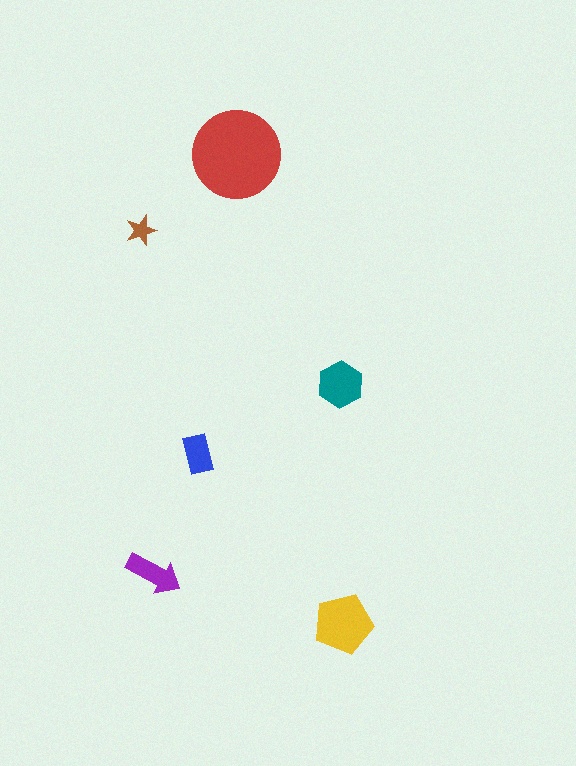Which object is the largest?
The red circle.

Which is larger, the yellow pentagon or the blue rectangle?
The yellow pentagon.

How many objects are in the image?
There are 6 objects in the image.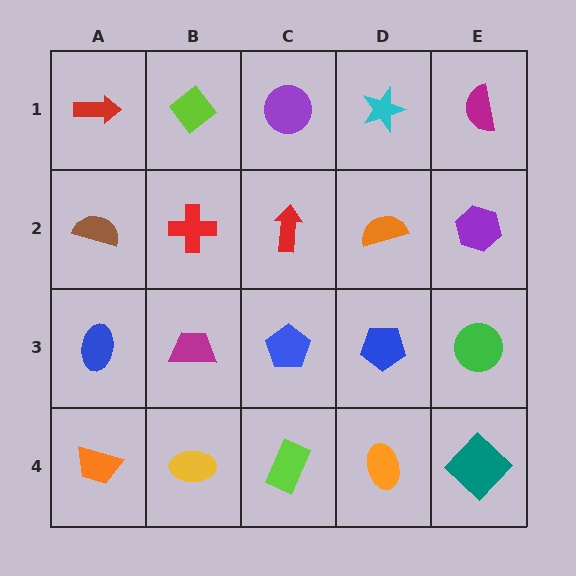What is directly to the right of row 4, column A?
A yellow ellipse.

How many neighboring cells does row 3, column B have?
4.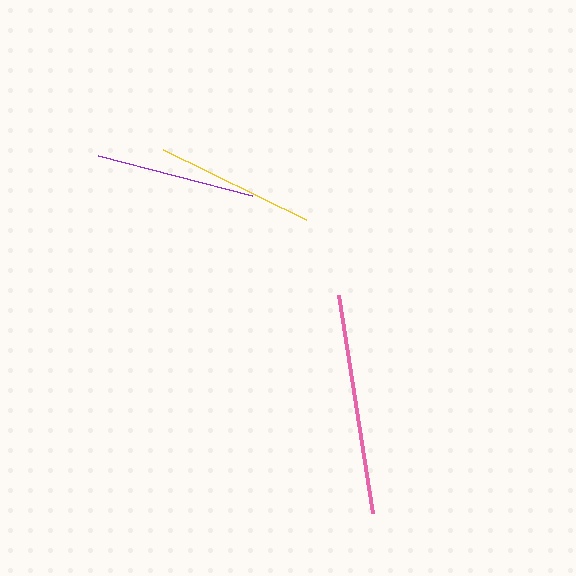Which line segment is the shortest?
The purple line is the shortest at approximately 159 pixels.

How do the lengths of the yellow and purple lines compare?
The yellow and purple lines are approximately the same length.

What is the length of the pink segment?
The pink segment is approximately 220 pixels long.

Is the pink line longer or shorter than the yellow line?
The pink line is longer than the yellow line.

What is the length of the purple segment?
The purple segment is approximately 159 pixels long.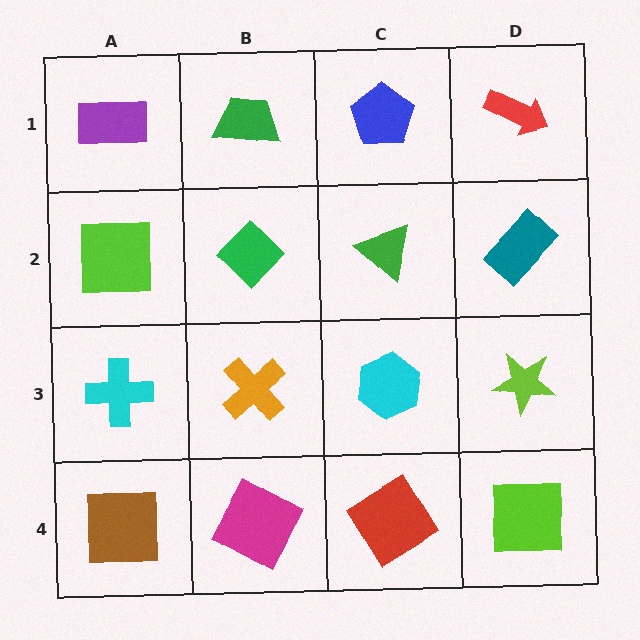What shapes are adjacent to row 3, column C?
A green triangle (row 2, column C), a red diamond (row 4, column C), an orange cross (row 3, column B), a lime star (row 3, column D).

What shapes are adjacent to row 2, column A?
A purple rectangle (row 1, column A), a cyan cross (row 3, column A), a green diamond (row 2, column B).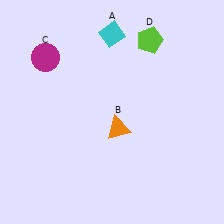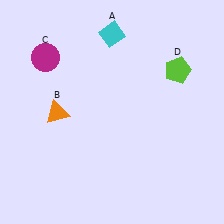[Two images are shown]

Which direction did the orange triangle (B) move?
The orange triangle (B) moved left.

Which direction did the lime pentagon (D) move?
The lime pentagon (D) moved down.